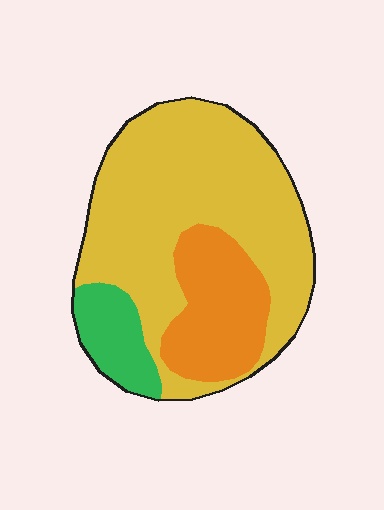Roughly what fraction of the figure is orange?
Orange covers 22% of the figure.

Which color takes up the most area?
Yellow, at roughly 65%.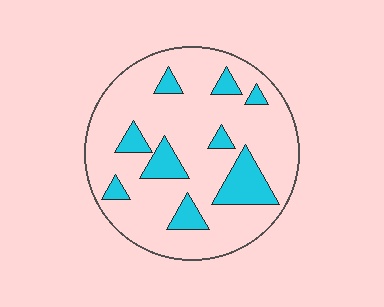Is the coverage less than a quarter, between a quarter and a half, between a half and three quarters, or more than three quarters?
Less than a quarter.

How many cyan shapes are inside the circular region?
9.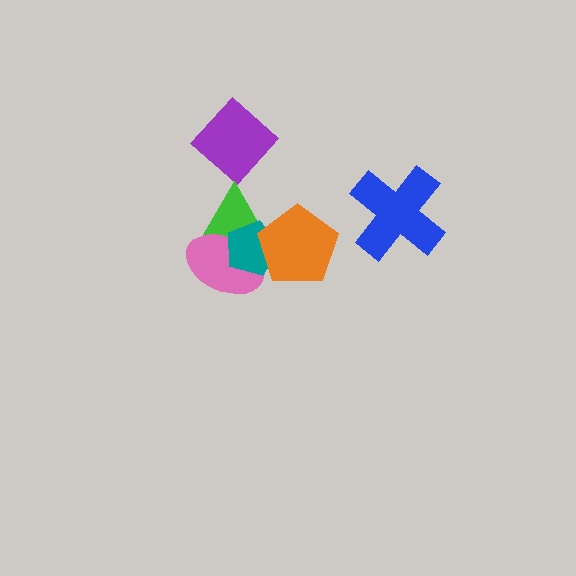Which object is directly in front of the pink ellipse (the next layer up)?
The teal pentagon is directly in front of the pink ellipse.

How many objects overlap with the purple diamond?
0 objects overlap with the purple diamond.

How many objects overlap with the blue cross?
0 objects overlap with the blue cross.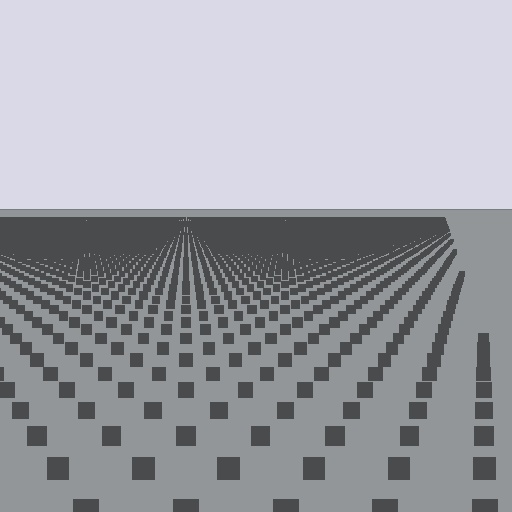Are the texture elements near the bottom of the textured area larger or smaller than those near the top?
Larger. Near the bottom, elements are closer to the viewer and appear at a bigger on-screen size.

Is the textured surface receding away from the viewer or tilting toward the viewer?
The surface is receding away from the viewer. Texture elements get smaller and denser toward the top.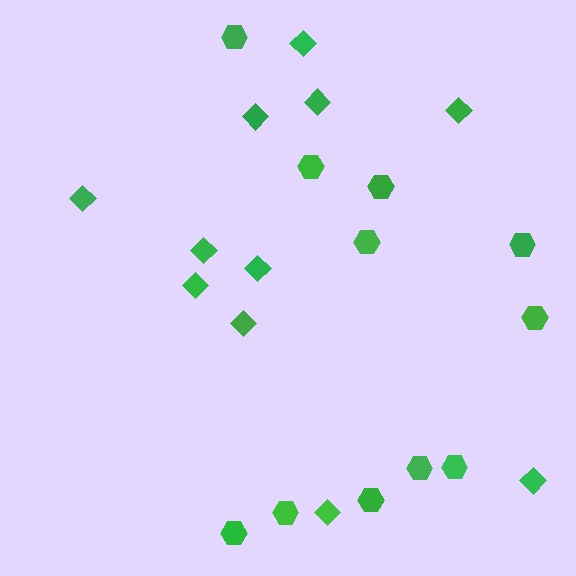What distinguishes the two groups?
There are 2 groups: one group of hexagons (11) and one group of diamonds (11).